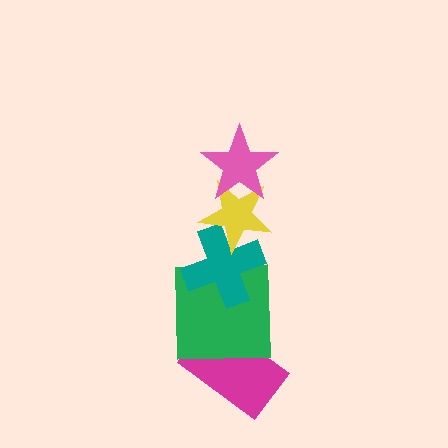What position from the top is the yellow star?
The yellow star is 2nd from the top.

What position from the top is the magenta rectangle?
The magenta rectangle is 5th from the top.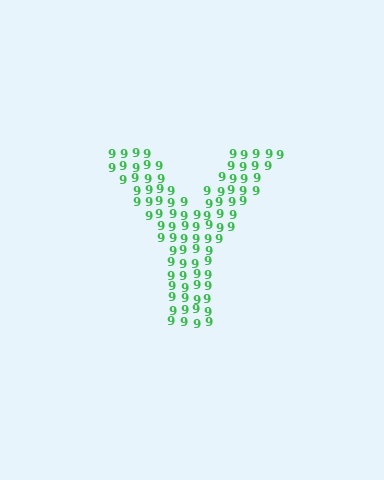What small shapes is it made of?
It is made of small digit 9's.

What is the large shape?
The large shape is the letter Y.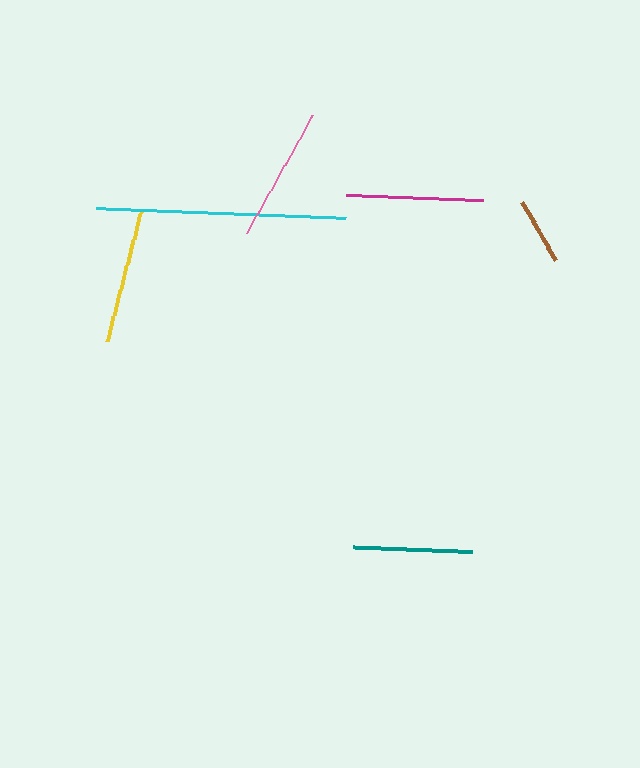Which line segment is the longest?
The cyan line is the longest at approximately 250 pixels.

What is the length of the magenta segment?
The magenta segment is approximately 137 pixels long.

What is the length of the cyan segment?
The cyan segment is approximately 250 pixels long.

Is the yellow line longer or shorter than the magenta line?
The magenta line is longer than the yellow line.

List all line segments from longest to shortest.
From longest to shortest: cyan, magenta, pink, yellow, teal, brown.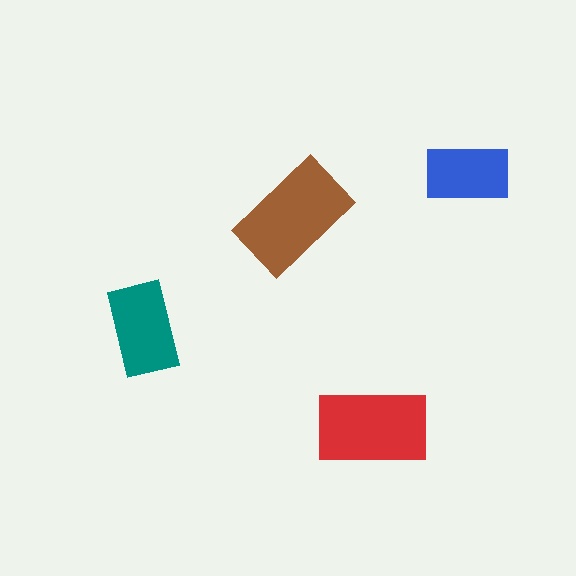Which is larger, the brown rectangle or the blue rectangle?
The brown one.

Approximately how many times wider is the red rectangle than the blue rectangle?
About 1.5 times wider.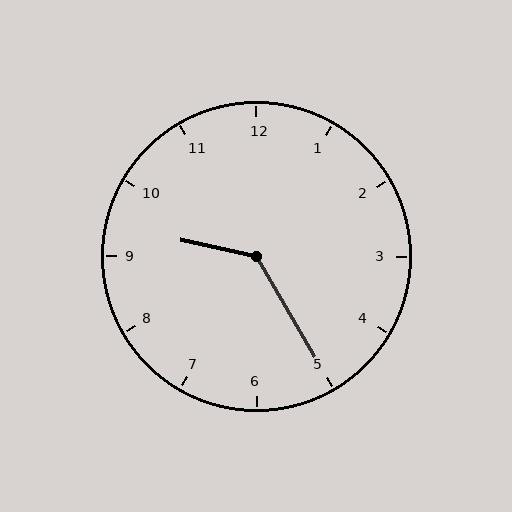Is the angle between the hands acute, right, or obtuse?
It is obtuse.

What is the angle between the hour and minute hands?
Approximately 132 degrees.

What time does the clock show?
9:25.